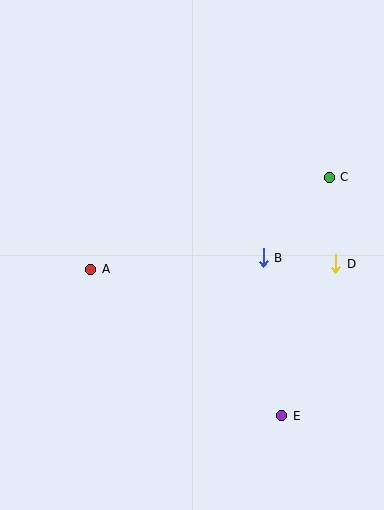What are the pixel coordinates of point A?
Point A is at (91, 269).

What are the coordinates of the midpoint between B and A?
The midpoint between B and A is at (177, 263).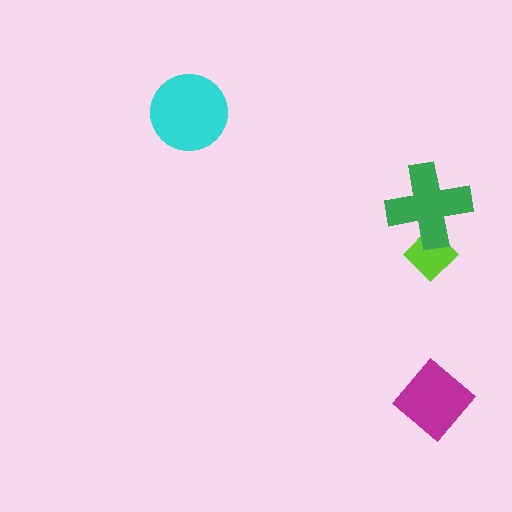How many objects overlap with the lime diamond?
1 object overlaps with the lime diamond.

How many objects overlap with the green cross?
1 object overlaps with the green cross.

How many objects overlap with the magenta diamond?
0 objects overlap with the magenta diamond.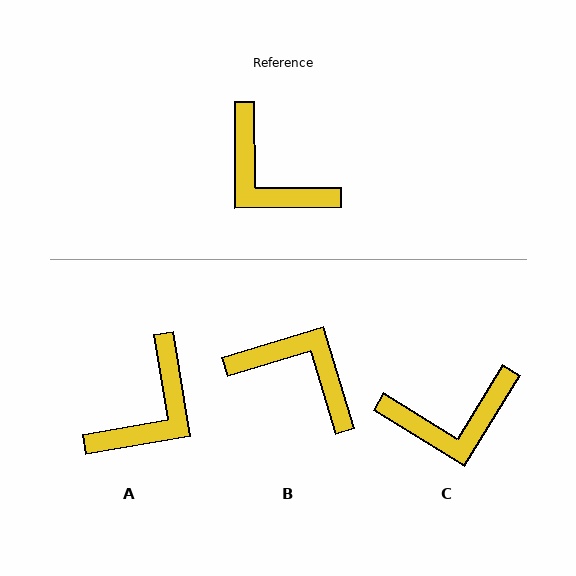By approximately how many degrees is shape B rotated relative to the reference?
Approximately 164 degrees clockwise.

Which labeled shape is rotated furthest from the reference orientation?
B, about 164 degrees away.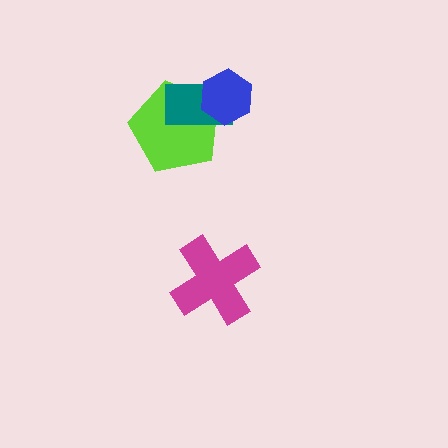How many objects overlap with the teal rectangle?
2 objects overlap with the teal rectangle.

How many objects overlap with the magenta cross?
0 objects overlap with the magenta cross.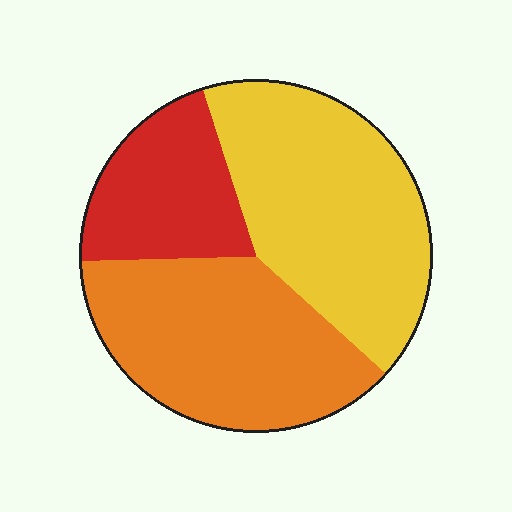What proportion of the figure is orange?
Orange covers roughly 40% of the figure.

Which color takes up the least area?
Red, at roughly 20%.